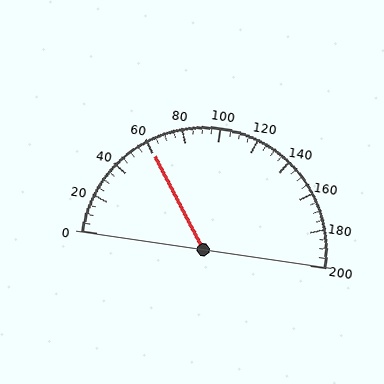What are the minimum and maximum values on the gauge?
The gauge ranges from 0 to 200.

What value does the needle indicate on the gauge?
The needle indicates approximately 60.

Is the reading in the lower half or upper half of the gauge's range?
The reading is in the lower half of the range (0 to 200).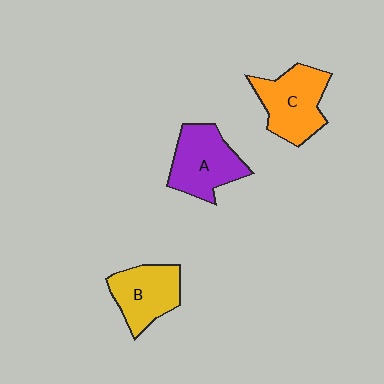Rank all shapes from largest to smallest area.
From largest to smallest: C (orange), A (purple), B (yellow).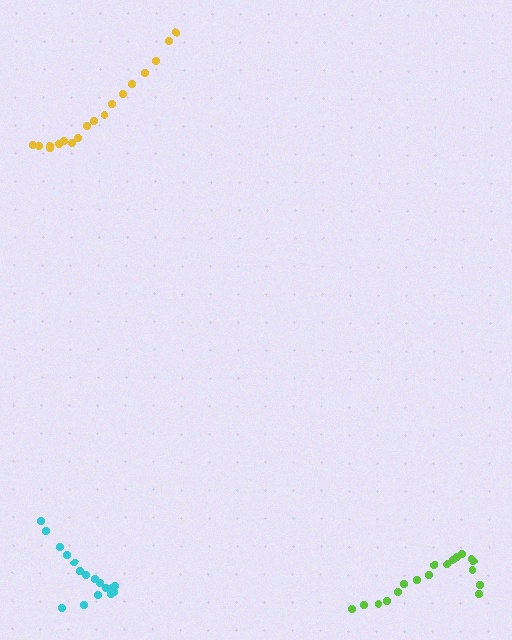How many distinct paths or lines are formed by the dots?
There are 3 distinct paths.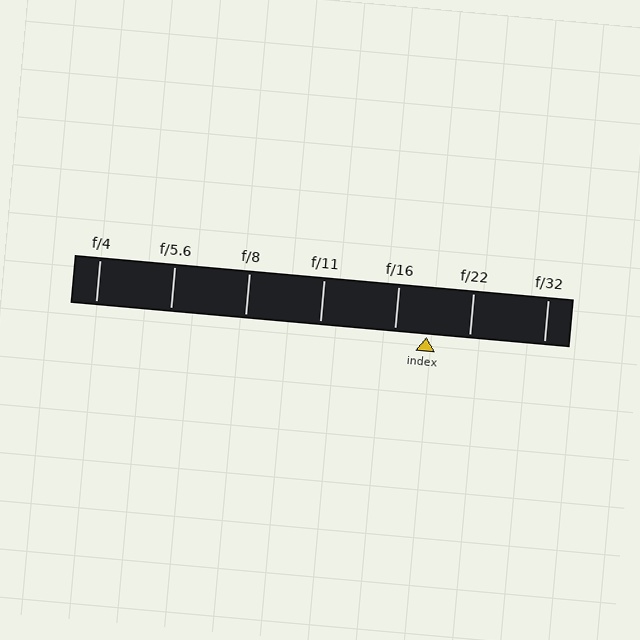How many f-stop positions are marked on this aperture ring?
There are 7 f-stop positions marked.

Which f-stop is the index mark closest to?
The index mark is closest to f/16.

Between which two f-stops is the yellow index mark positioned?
The index mark is between f/16 and f/22.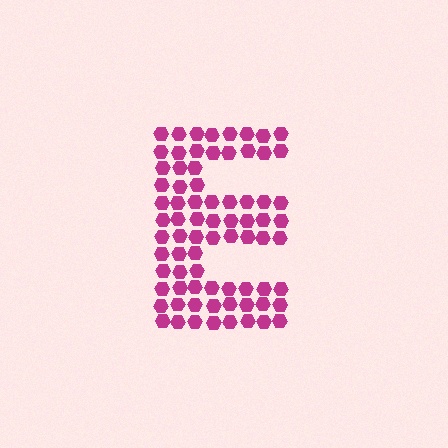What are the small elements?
The small elements are hexagons.